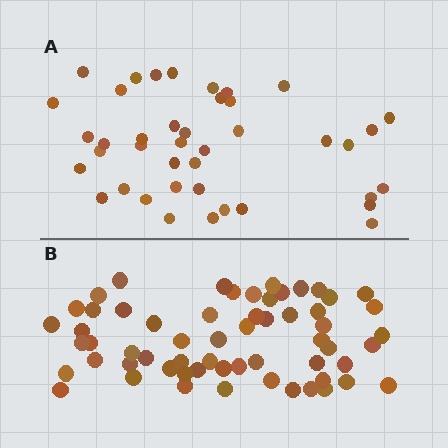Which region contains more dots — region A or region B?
Region B (the bottom region) has more dots.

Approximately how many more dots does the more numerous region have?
Region B has approximately 20 more dots than region A.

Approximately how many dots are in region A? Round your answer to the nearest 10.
About 40 dots. (The exact count is 41, which rounds to 40.)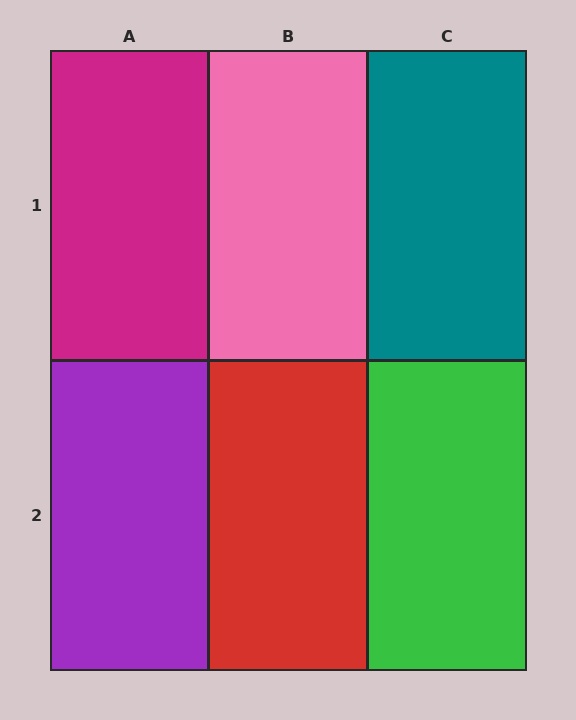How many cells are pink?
1 cell is pink.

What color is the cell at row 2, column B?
Red.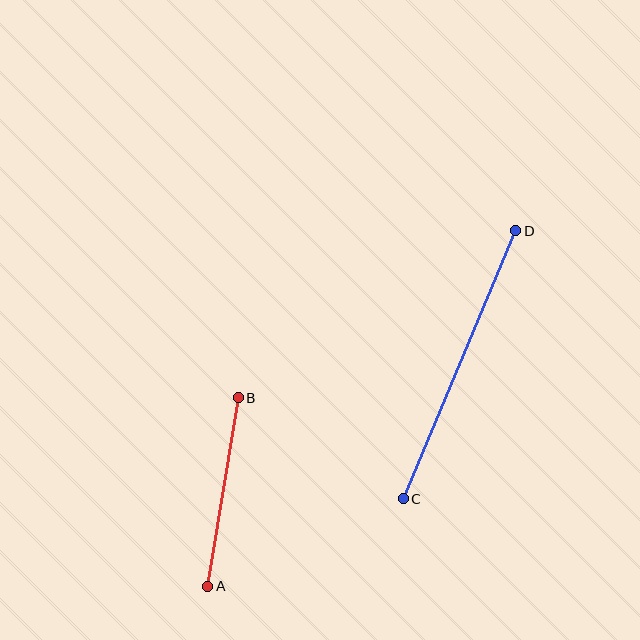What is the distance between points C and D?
The distance is approximately 290 pixels.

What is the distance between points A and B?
The distance is approximately 191 pixels.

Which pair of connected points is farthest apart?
Points C and D are farthest apart.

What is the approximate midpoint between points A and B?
The midpoint is at approximately (223, 492) pixels.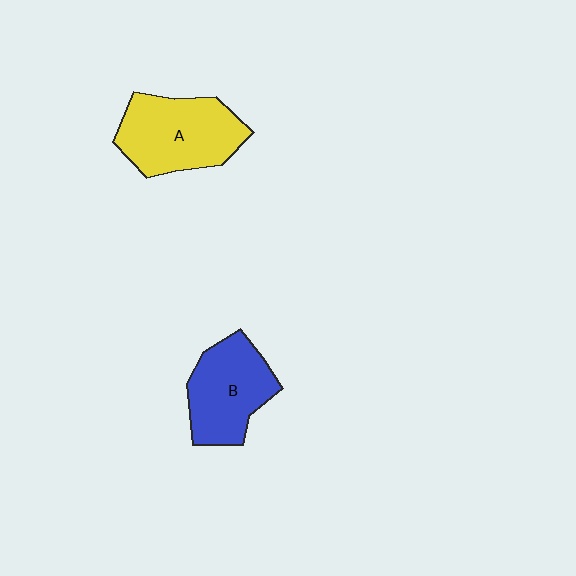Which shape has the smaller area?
Shape B (blue).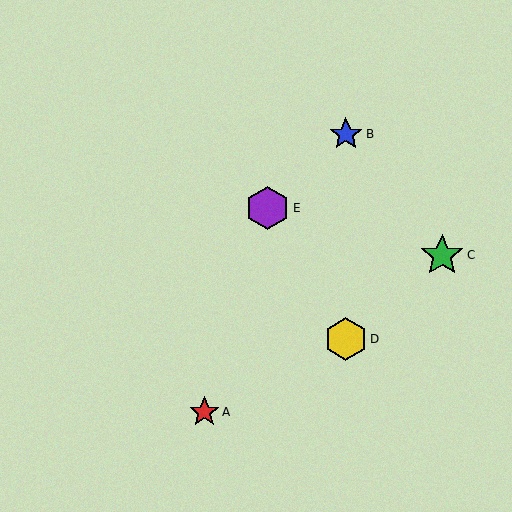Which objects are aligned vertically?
Objects B, D are aligned vertically.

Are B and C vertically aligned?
No, B is at x≈346 and C is at x≈442.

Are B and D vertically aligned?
Yes, both are at x≈346.